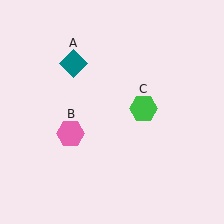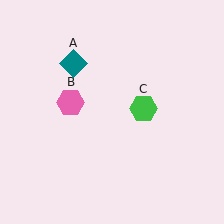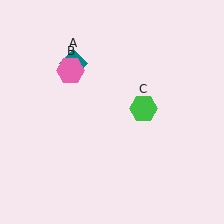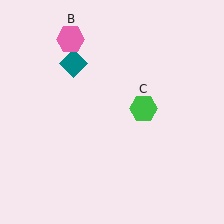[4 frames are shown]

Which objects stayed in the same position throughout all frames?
Teal diamond (object A) and green hexagon (object C) remained stationary.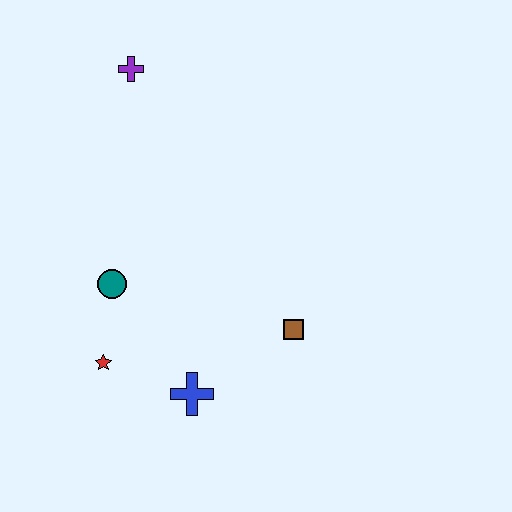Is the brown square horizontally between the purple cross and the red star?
No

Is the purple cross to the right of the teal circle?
Yes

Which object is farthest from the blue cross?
The purple cross is farthest from the blue cross.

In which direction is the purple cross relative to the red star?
The purple cross is above the red star.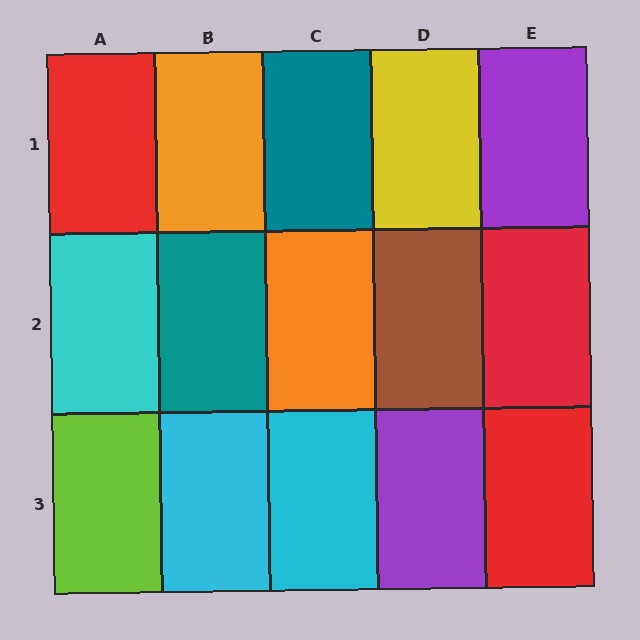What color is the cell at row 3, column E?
Red.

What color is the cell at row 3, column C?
Cyan.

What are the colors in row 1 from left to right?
Red, orange, teal, yellow, purple.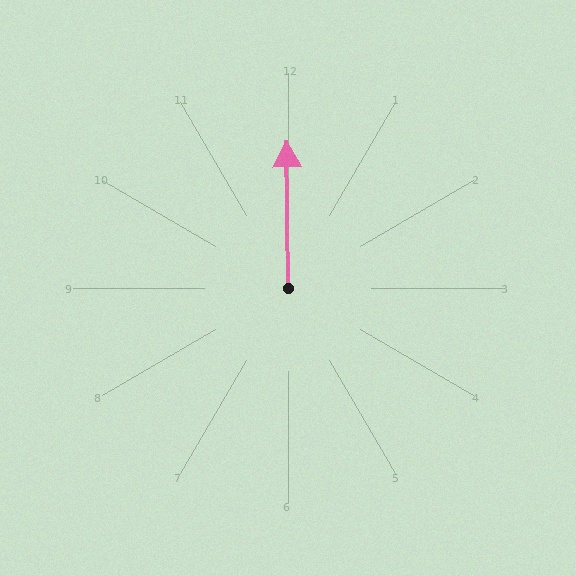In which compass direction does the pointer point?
North.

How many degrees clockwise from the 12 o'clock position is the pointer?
Approximately 359 degrees.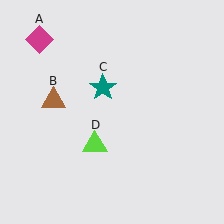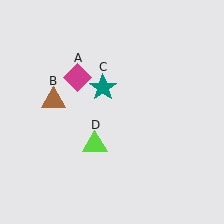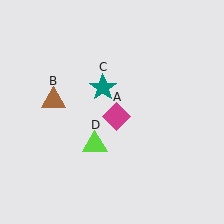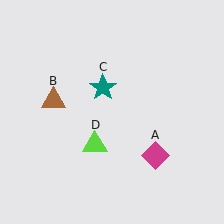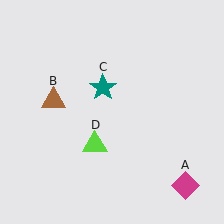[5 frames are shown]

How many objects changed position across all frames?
1 object changed position: magenta diamond (object A).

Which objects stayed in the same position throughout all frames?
Brown triangle (object B) and teal star (object C) and lime triangle (object D) remained stationary.